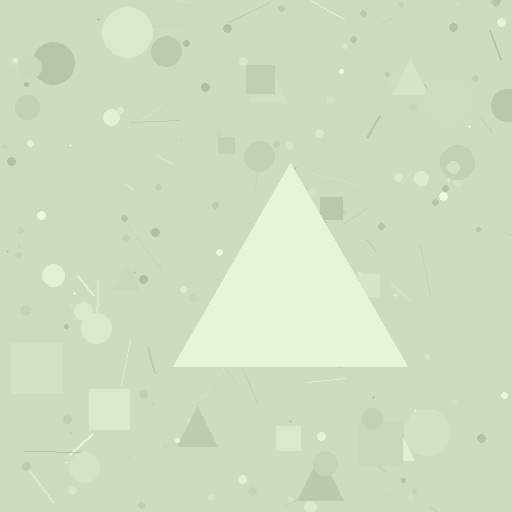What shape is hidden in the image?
A triangle is hidden in the image.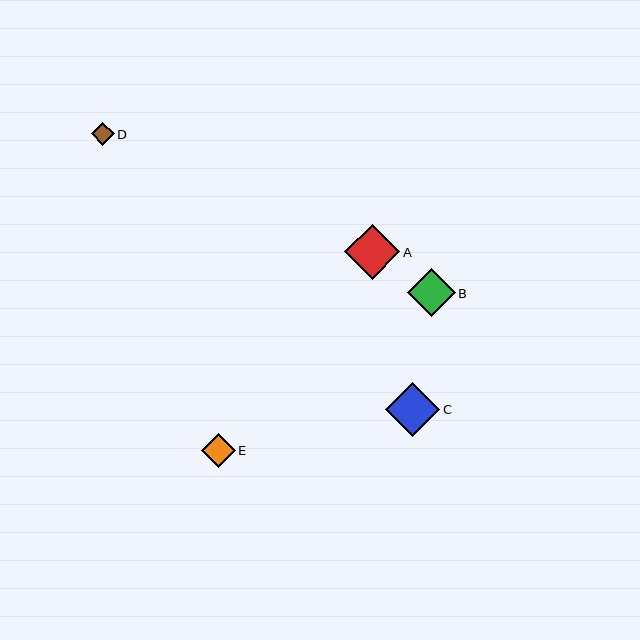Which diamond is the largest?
Diamond A is the largest with a size of approximately 55 pixels.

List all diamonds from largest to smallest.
From largest to smallest: A, C, B, E, D.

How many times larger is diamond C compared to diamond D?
Diamond C is approximately 2.3 times the size of diamond D.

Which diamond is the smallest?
Diamond D is the smallest with a size of approximately 23 pixels.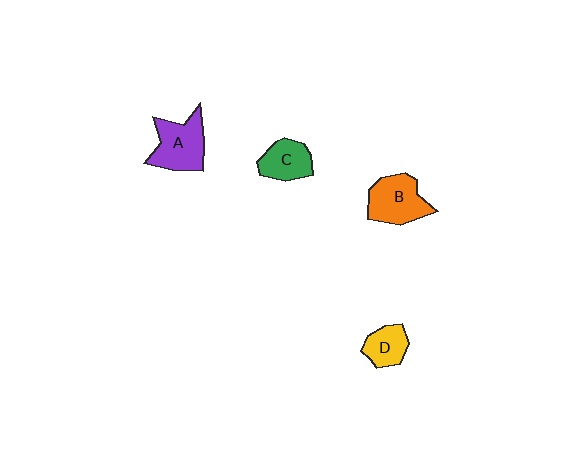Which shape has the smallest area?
Shape D (yellow).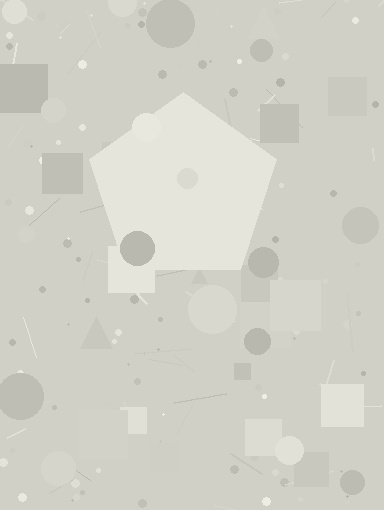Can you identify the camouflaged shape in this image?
The camouflaged shape is a pentagon.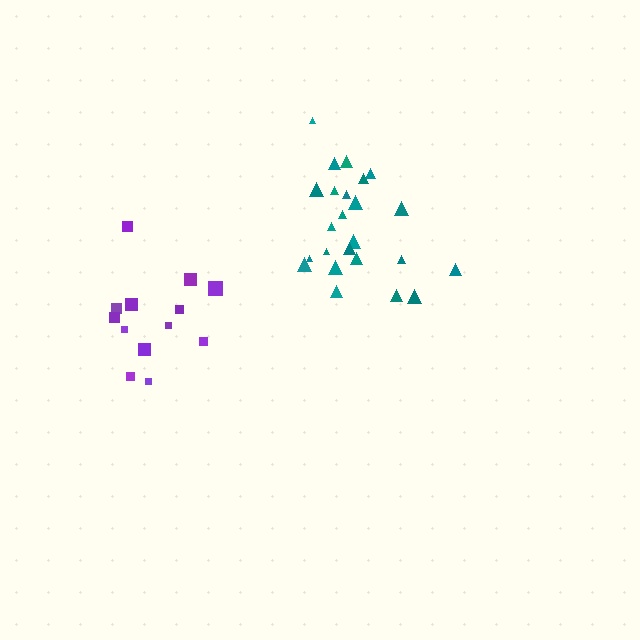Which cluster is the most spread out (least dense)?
Purple.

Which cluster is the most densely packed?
Teal.